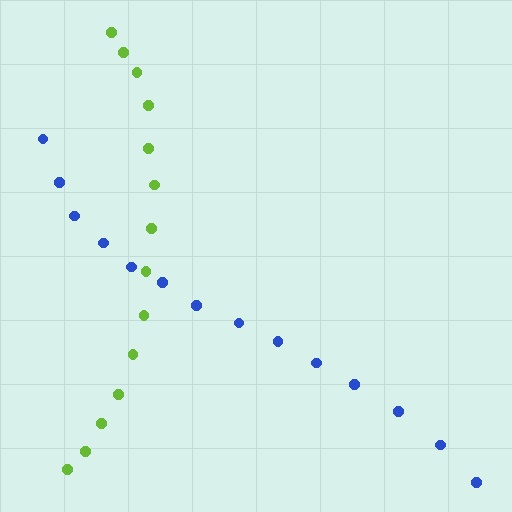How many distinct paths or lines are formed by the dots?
There are 2 distinct paths.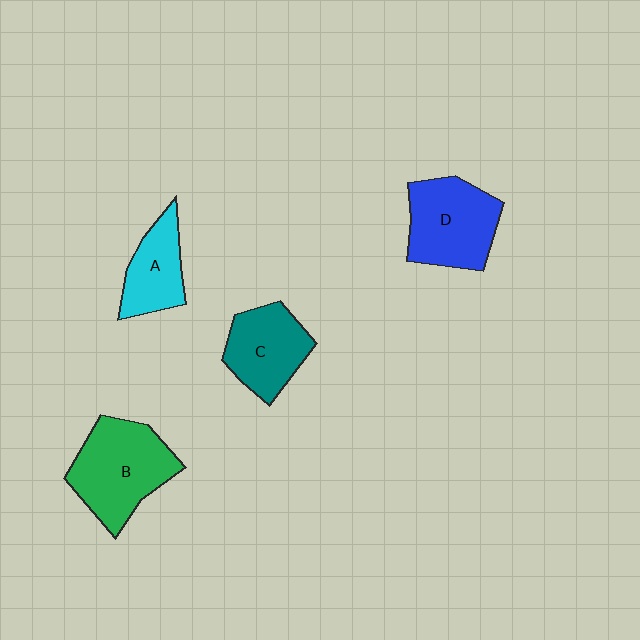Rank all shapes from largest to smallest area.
From largest to smallest: B (green), D (blue), C (teal), A (cyan).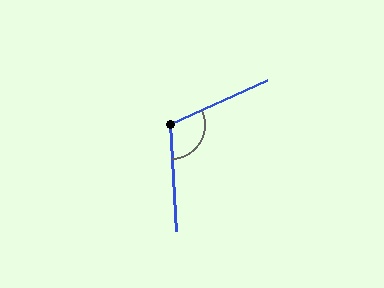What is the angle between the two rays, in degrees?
Approximately 112 degrees.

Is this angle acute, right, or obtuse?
It is obtuse.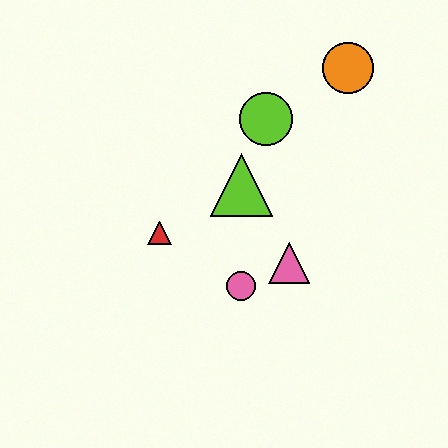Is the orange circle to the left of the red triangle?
No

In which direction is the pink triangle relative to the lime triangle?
The pink triangle is below the lime triangle.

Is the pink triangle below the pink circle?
No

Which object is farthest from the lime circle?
The pink circle is farthest from the lime circle.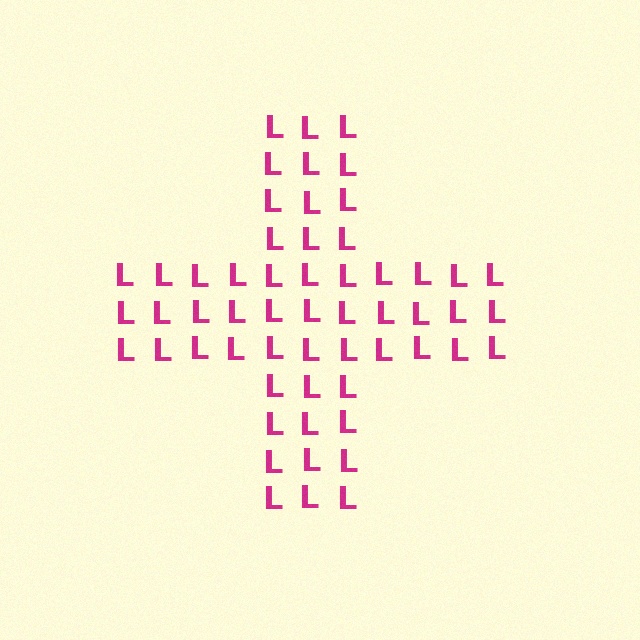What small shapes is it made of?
It is made of small letter L's.